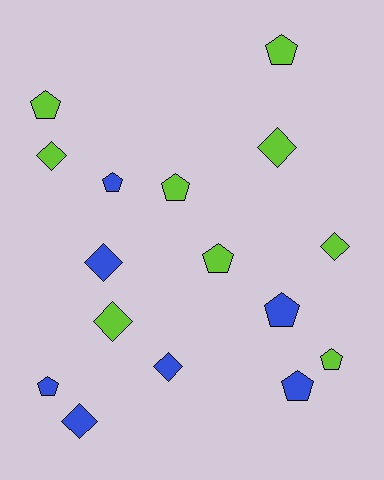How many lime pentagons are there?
There are 5 lime pentagons.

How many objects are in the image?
There are 16 objects.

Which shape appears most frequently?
Pentagon, with 9 objects.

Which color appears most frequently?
Lime, with 9 objects.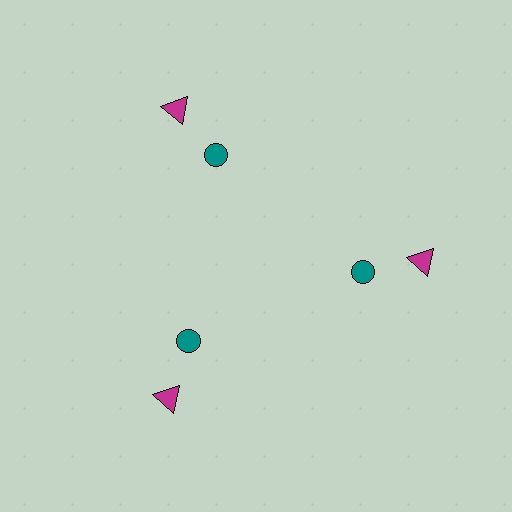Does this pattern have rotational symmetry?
Yes, this pattern has 3-fold rotational symmetry. It looks the same after rotating 120 degrees around the center.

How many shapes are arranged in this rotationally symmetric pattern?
There are 6 shapes, arranged in 3 groups of 2.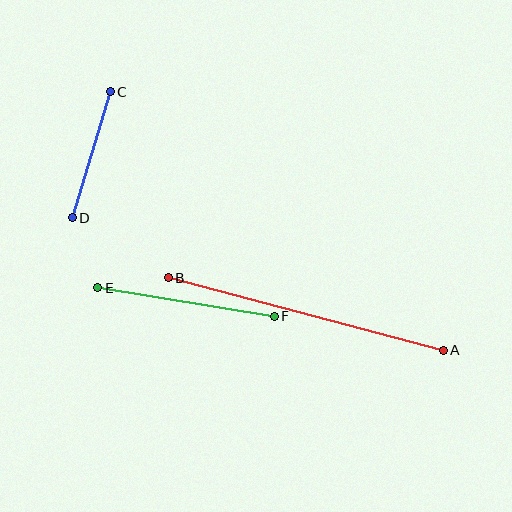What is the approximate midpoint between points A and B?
The midpoint is at approximately (306, 314) pixels.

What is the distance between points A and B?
The distance is approximately 284 pixels.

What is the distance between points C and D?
The distance is approximately 132 pixels.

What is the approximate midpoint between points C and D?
The midpoint is at approximately (91, 155) pixels.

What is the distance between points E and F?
The distance is approximately 179 pixels.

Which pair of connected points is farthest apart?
Points A and B are farthest apart.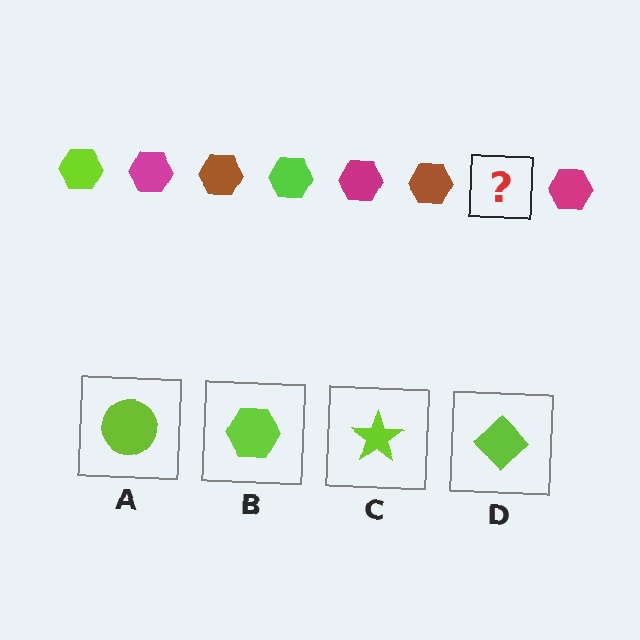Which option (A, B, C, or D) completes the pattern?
B.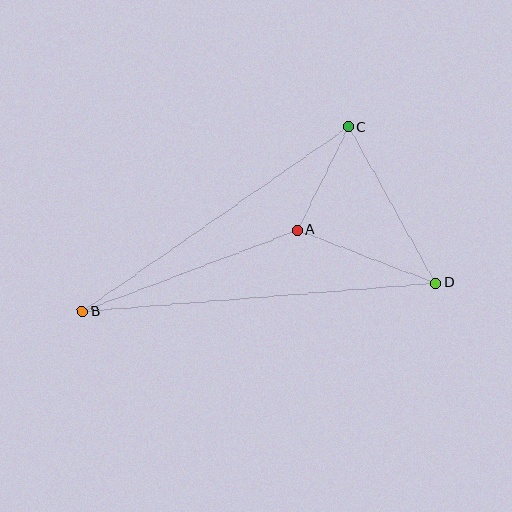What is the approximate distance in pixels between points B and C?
The distance between B and C is approximately 324 pixels.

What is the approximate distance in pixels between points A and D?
The distance between A and D is approximately 148 pixels.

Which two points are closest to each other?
Points A and C are closest to each other.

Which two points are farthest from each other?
Points B and D are farthest from each other.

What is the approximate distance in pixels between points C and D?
The distance between C and D is approximately 179 pixels.